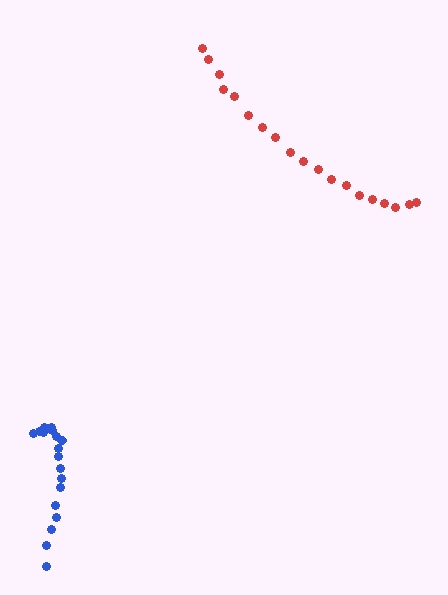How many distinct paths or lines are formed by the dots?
There are 2 distinct paths.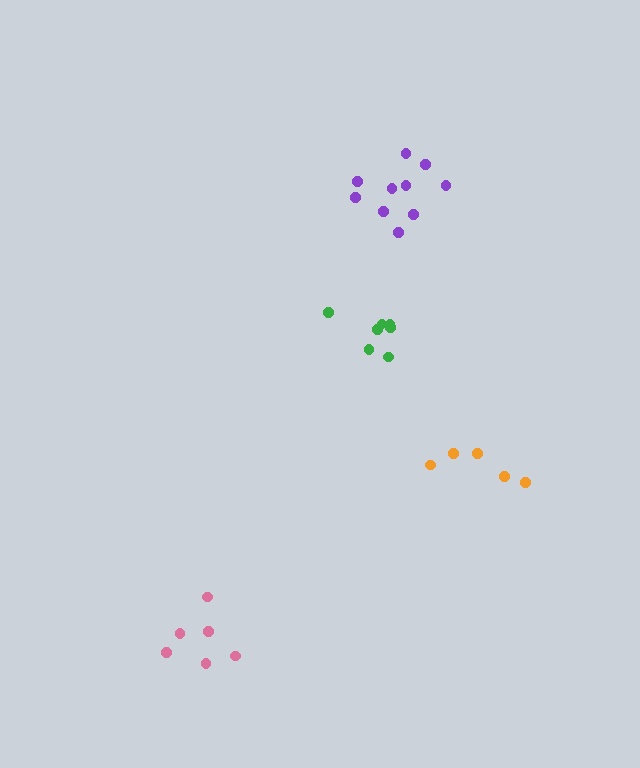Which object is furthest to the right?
The orange cluster is rightmost.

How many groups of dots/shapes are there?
There are 4 groups.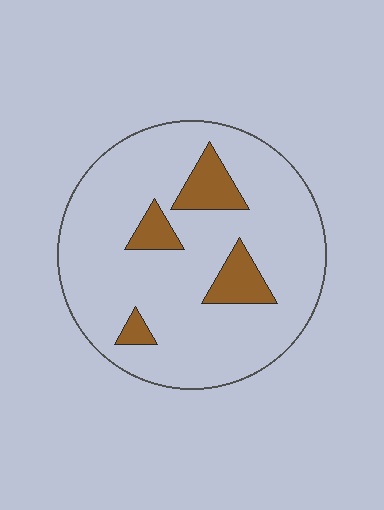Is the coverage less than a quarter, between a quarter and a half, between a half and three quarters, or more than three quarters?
Less than a quarter.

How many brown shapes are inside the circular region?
4.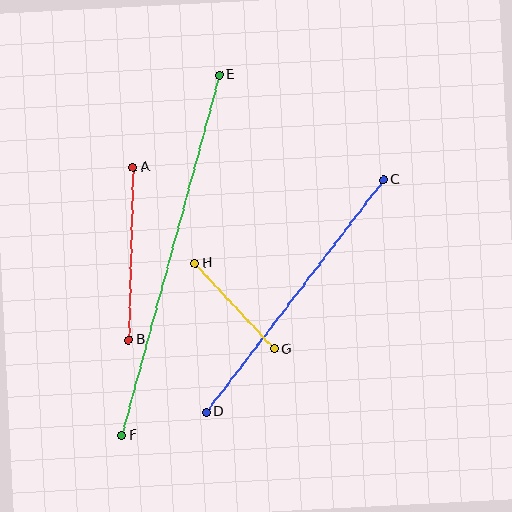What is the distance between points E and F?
The distance is approximately 373 pixels.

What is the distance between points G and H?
The distance is approximately 116 pixels.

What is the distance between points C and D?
The distance is approximately 292 pixels.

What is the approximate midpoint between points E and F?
The midpoint is at approximately (170, 255) pixels.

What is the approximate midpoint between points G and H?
The midpoint is at approximately (234, 306) pixels.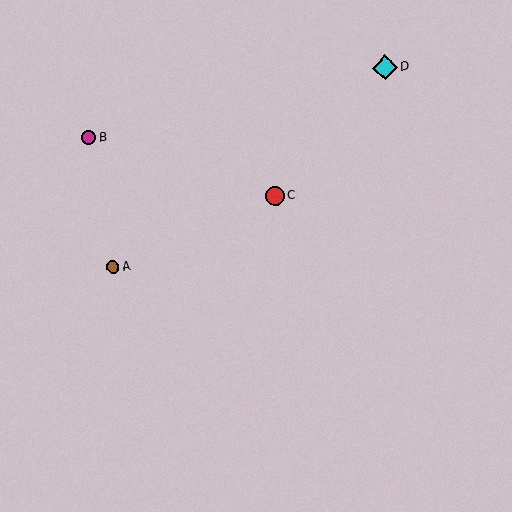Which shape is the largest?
The cyan diamond (labeled D) is the largest.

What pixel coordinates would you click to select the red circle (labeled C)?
Click at (275, 196) to select the red circle C.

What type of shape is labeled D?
Shape D is a cyan diamond.